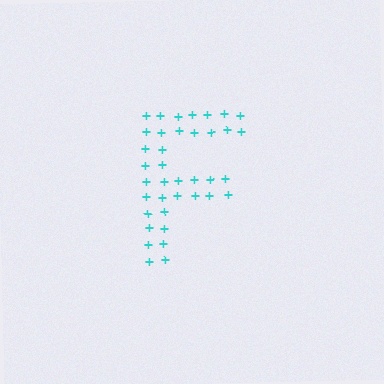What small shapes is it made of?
It is made of small plus signs.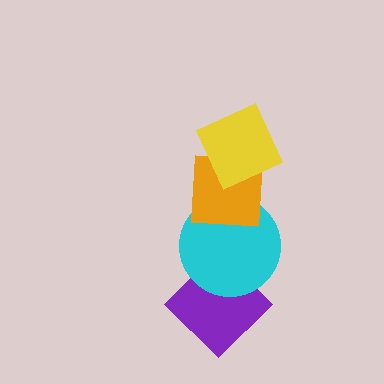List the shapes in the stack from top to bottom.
From top to bottom: the yellow diamond, the orange square, the cyan circle, the purple diamond.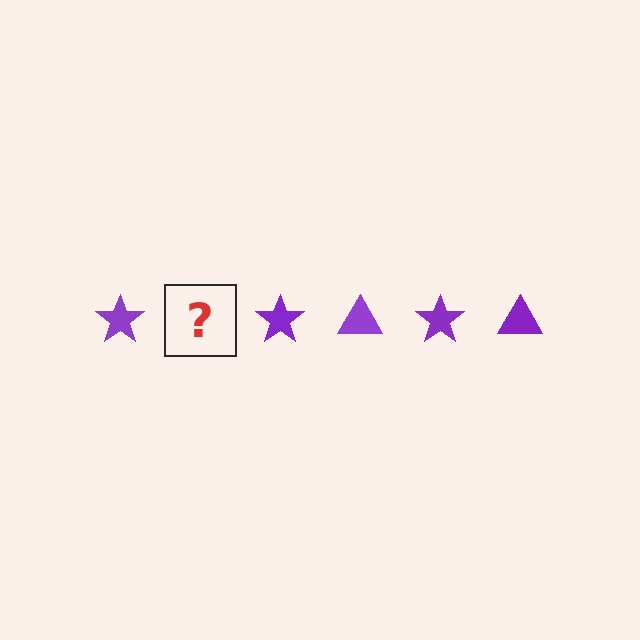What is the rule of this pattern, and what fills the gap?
The rule is that the pattern cycles through star, triangle shapes in purple. The gap should be filled with a purple triangle.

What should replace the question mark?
The question mark should be replaced with a purple triangle.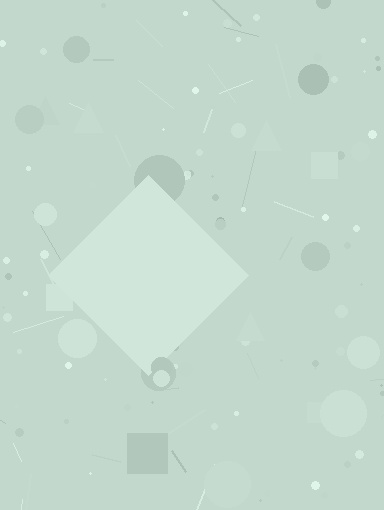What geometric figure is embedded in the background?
A diamond is embedded in the background.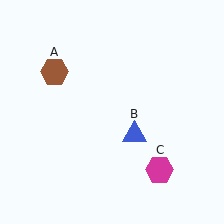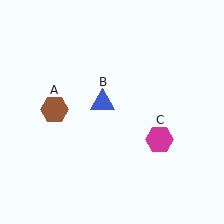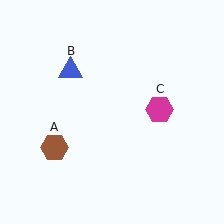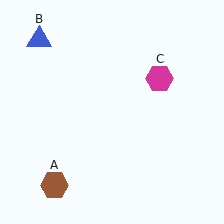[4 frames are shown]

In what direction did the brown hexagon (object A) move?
The brown hexagon (object A) moved down.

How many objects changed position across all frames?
3 objects changed position: brown hexagon (object A), blue triangle (object B), magenta hexagon (object C).